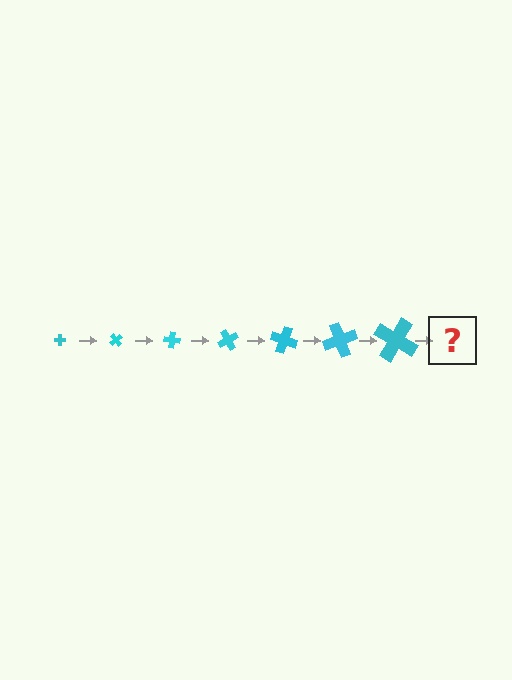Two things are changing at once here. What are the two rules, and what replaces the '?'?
The two rules are that the cross grows larger each step and it rotates 50 degrees each step. The '?' should be a cross, larger than the previous one and rotated 350 degrees from the start.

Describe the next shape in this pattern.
It should be a cross, larger than the previous one and rotated 350 degrees from the start.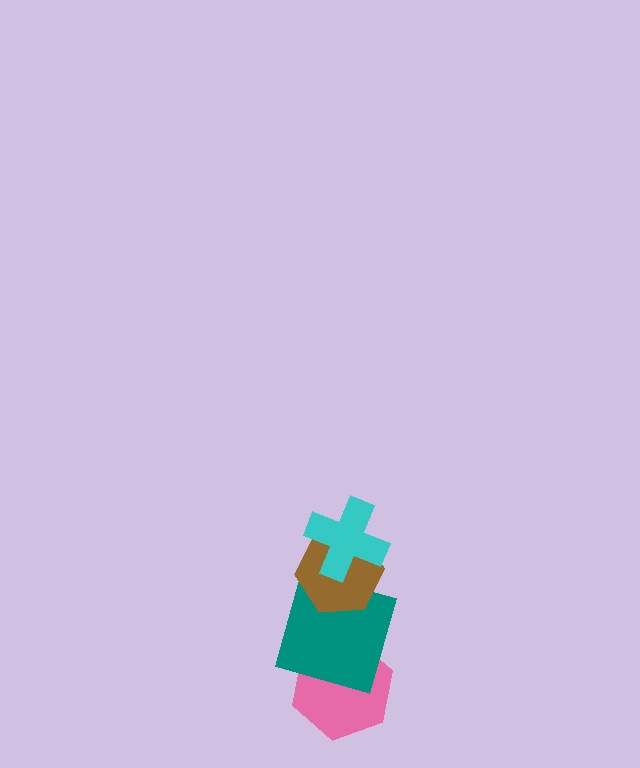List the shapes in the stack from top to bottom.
From top to bottom: the cyan cross, the brown hexagon, the teal square, the pink hexagon.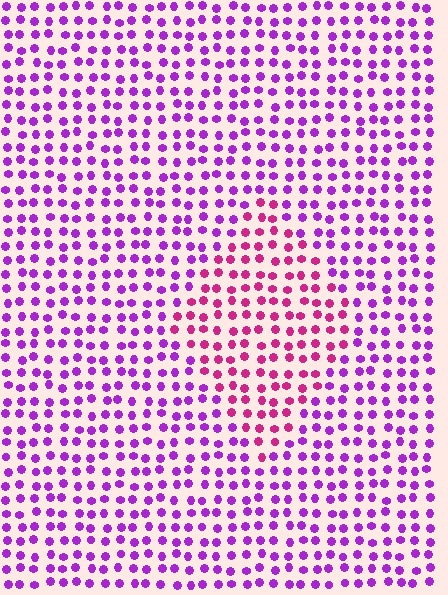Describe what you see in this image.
The image is filled with small purple elements in a uniform arrangement. A diamond-shaped region is visible where the elements are tinted to a slightly different hue, forming a subtle color boundary.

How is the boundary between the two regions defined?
The boundary is defined purely by a slight shift in hue (about 39 degrees). Spacing, size, and orientation are identical on both sides.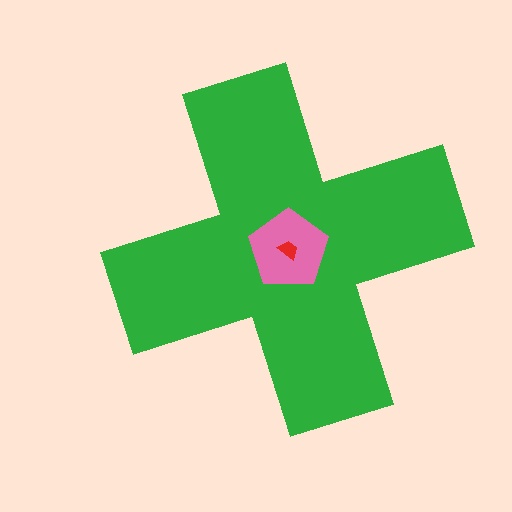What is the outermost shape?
The green cross.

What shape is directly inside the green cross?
The pink pentagon.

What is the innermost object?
The red trapezoid.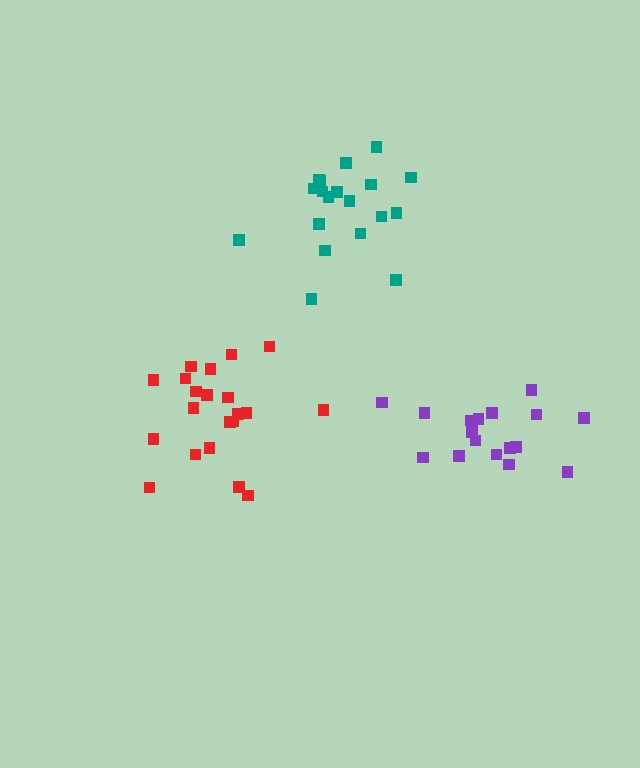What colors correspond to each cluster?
The clusters are colored: teal, red, purple.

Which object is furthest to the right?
The purple cluster is rightmost.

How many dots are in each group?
Group 1: 19 dots, Group 2: 21 dots, Group 3: 18 dots (58 total).